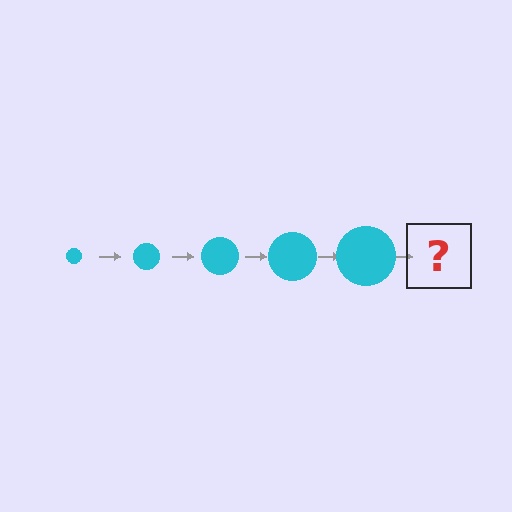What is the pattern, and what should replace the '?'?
The pattern is that the circle gets progressively larger each step. The '?' should be a cyan circle, larger than the previous one.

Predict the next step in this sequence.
The next step is a cyan circle, larger than the previous one.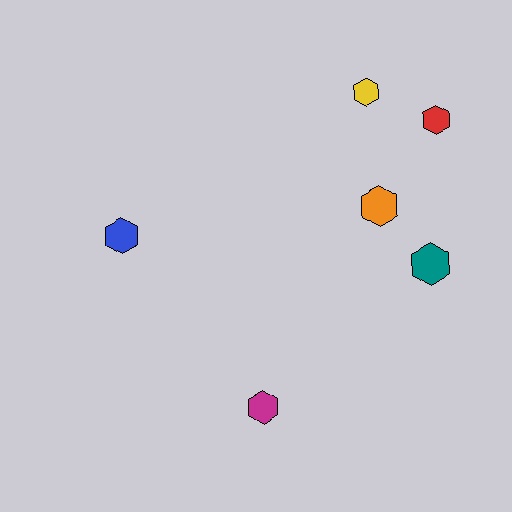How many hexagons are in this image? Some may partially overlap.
There are 6 hexagons.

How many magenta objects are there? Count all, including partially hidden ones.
There is 1 magenta object.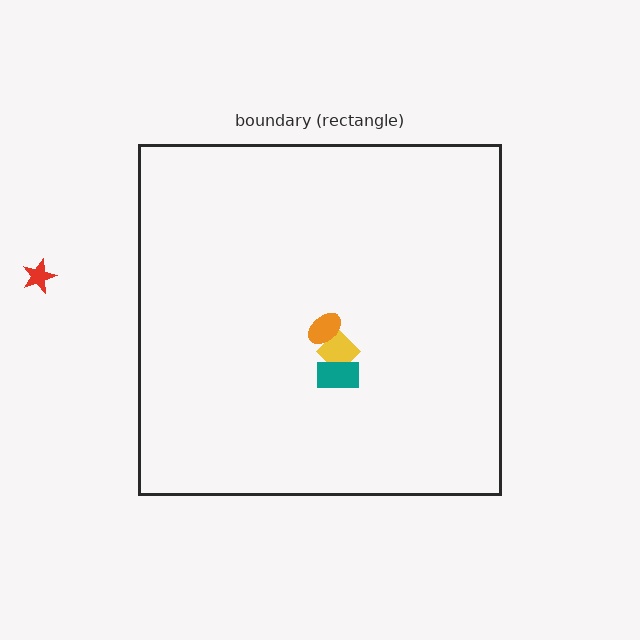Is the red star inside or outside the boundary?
Outside.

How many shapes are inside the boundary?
3 inside, 1 outside.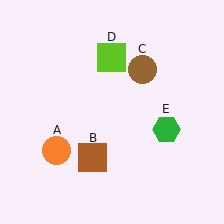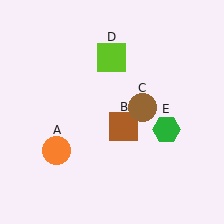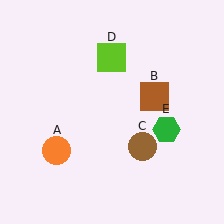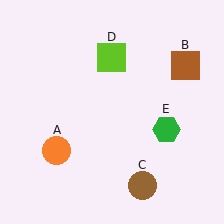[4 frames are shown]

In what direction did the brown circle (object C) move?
The brown circle (object C) moved down.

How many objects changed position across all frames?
2 objects changed position: brown square (object B), brown circle (object C).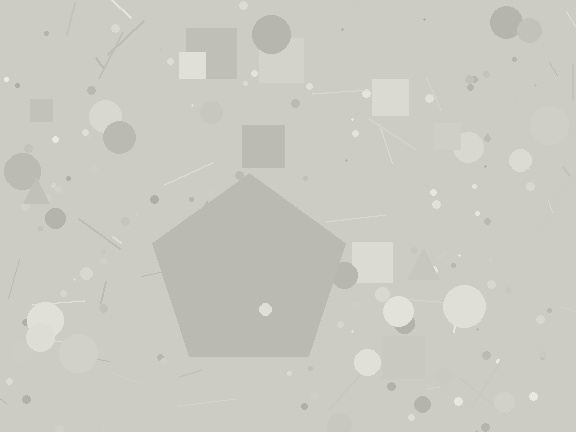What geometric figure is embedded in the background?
A pentagon is embedded in the background.